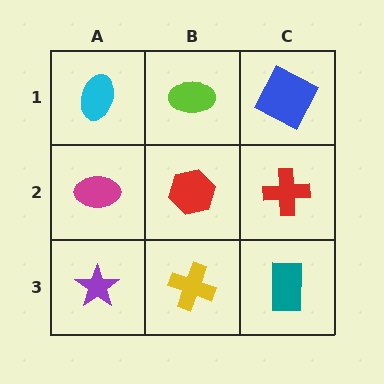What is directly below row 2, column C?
A teal rectangle.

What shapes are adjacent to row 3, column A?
A magenta ellipse (row 2, column A), a yellow cross (row 3, column B).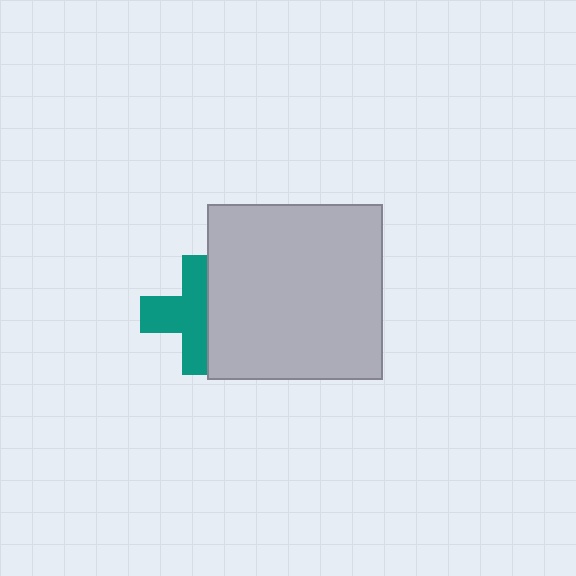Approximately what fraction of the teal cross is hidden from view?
Roughly 39% of the teal cross is hidden behind the light gray square.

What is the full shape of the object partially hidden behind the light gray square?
The partially hidden object is a teal cross.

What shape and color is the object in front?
The object in front is a light gray square.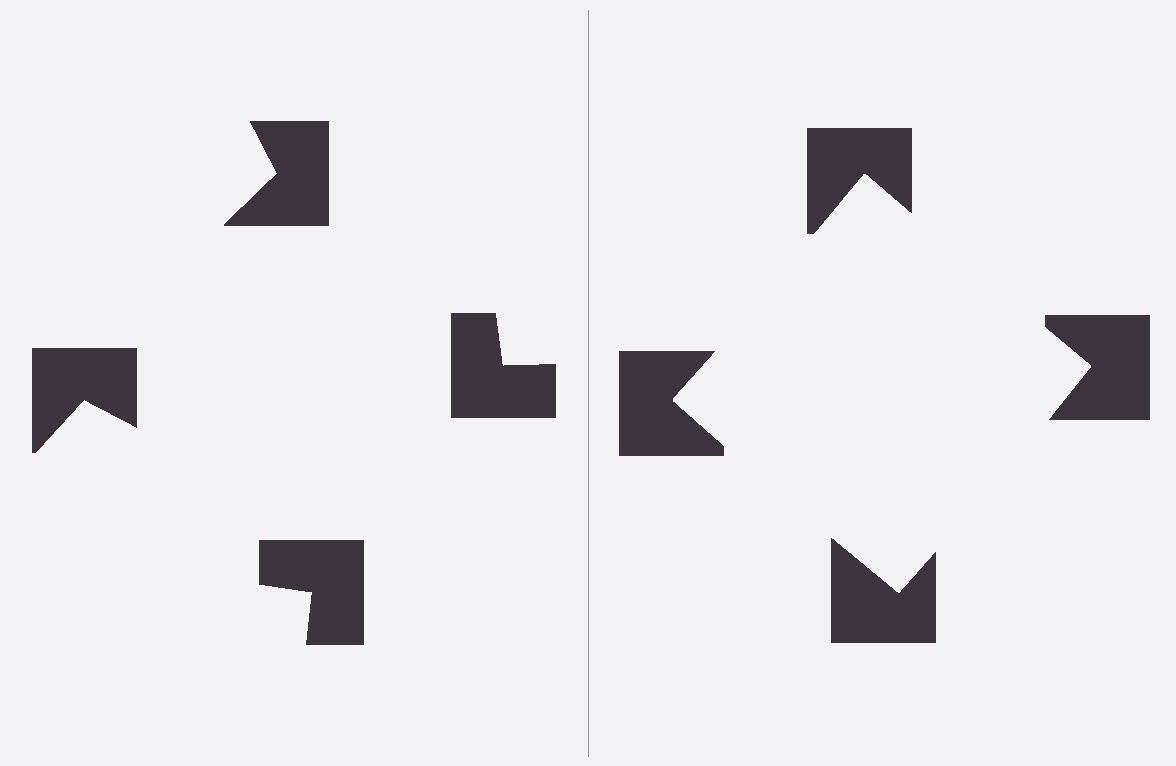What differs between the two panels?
The notched squares are positioned identically on both sides; only the wedge orientations differ. On the right they align to a square; on the left they are misaligned.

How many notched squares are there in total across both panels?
8 — 4 on each side.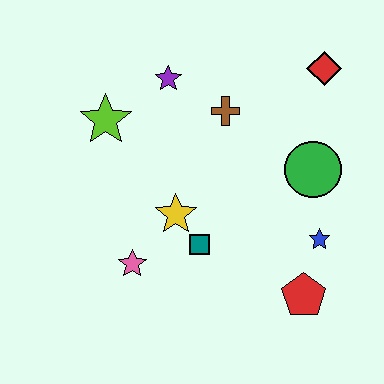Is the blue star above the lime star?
No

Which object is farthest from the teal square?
The red diamond is farthest from the teal square.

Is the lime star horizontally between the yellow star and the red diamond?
No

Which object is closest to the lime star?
The purple star is closest to the lime star.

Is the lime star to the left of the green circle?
Yes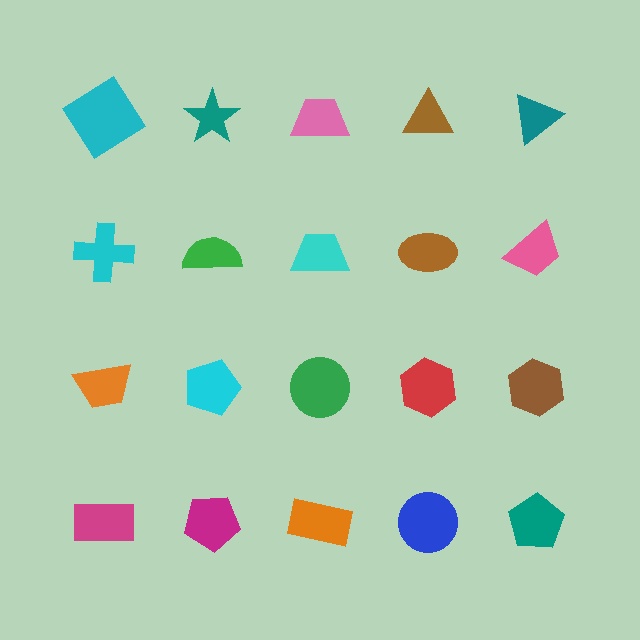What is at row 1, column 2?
A teal star.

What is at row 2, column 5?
A pink trapezoid.